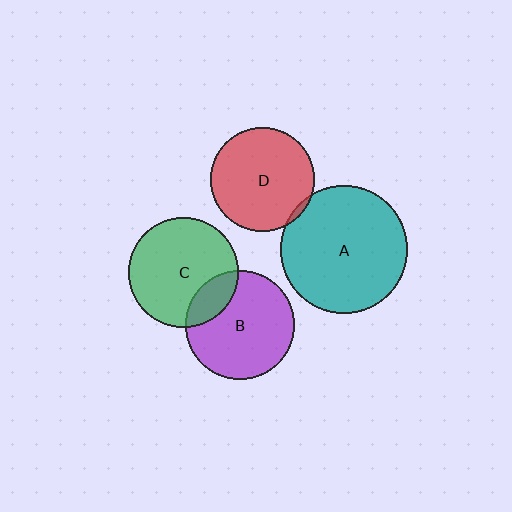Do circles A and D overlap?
Yes.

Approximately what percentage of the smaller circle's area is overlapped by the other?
Approximately 5%.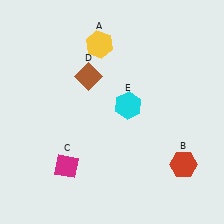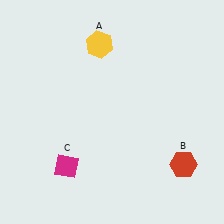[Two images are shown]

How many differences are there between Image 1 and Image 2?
There are 2 differences between the two images.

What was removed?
The brown diamond (D), the cyan hexagon (E) were removed in Image 2.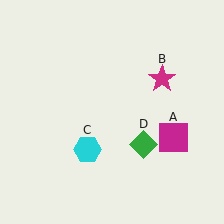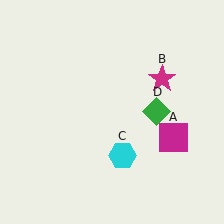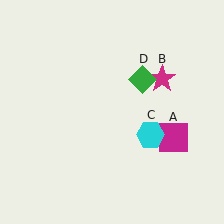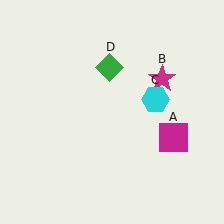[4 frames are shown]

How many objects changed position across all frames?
2 objects changed position: cyan hexagon (object C), green diamond (object D).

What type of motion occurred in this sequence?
The cyan hexagon (object C), green diamond (object D) rotated counterclockwise around the center of the scene.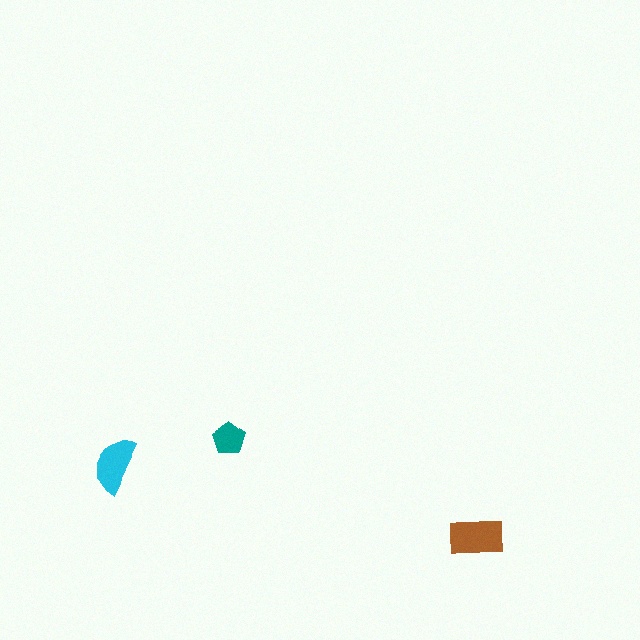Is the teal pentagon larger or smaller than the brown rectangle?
Smaller.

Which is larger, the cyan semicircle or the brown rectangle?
The brown rectangle.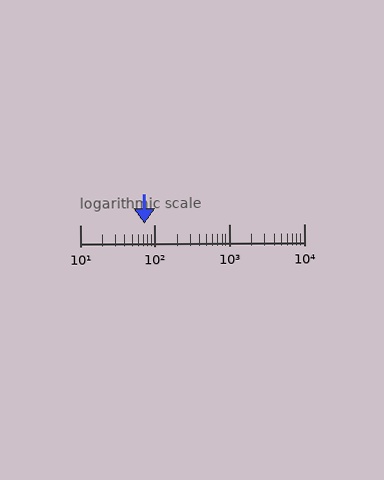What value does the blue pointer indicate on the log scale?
The pointer indicates approximately 73.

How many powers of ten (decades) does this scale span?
The scale spans 3 decades, from 10 to 10000.